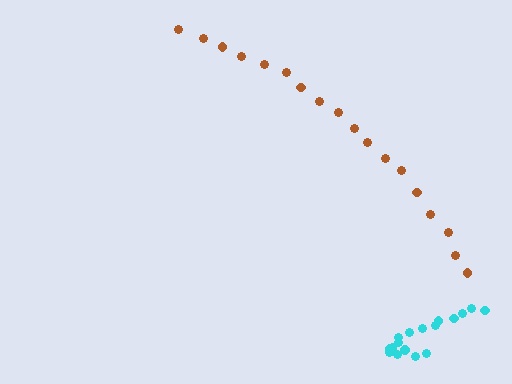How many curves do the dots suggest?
There are 2 distinct paths.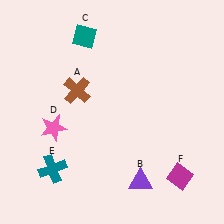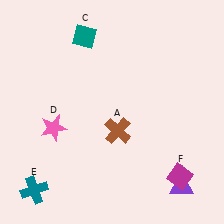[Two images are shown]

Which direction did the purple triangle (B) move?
The purple triangle (B) moved right.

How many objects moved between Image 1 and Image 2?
3 objects moved between the two images.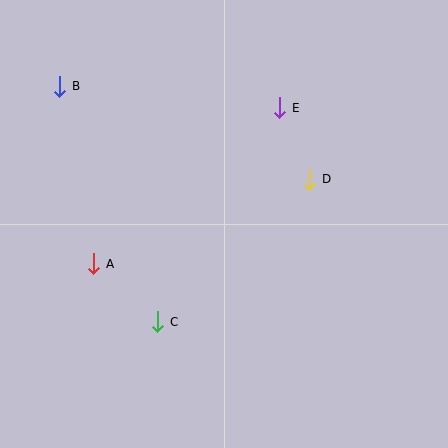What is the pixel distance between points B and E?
The distance between B and E is 221 pixels.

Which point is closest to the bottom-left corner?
Point C is closest to the bottom-left corner.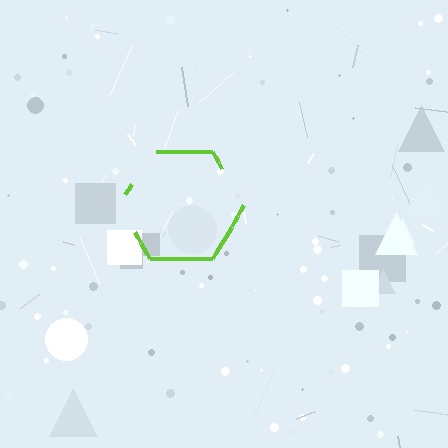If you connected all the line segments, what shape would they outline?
They would outline a hexagon.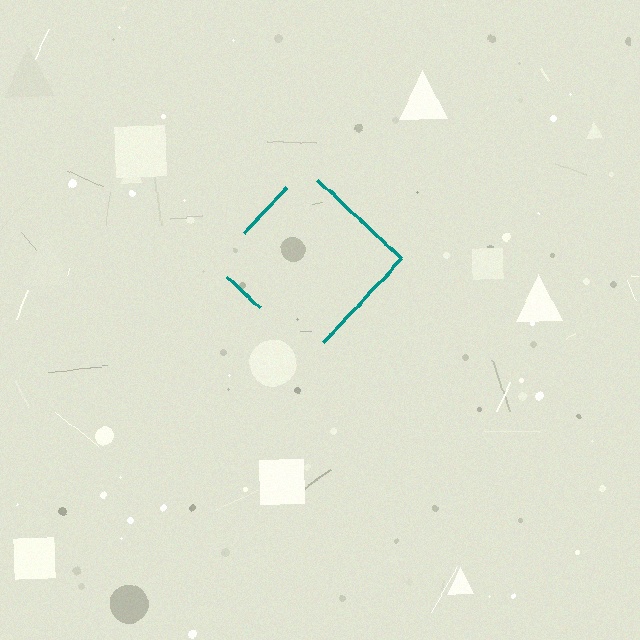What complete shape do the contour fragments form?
The contour fragments form a diamond.